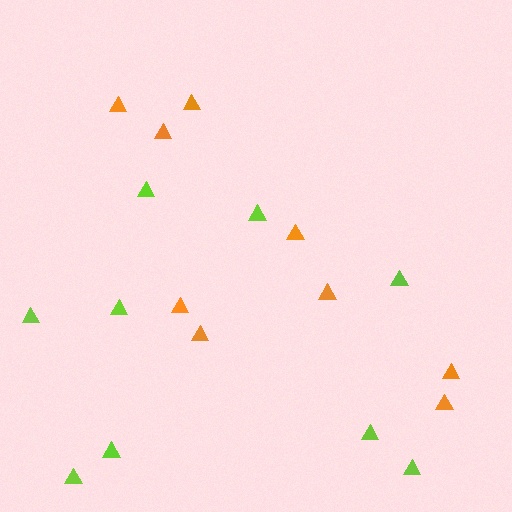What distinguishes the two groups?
There are 2 groups: one group of orange triangles (9) and one group of lime triangles (9).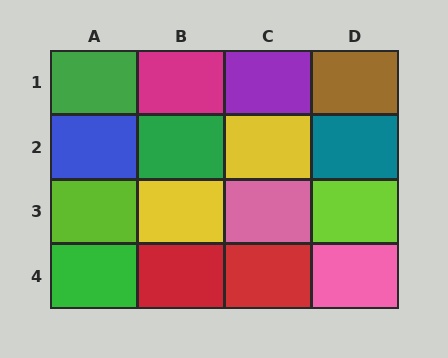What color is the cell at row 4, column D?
Pink.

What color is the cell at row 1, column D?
Brown.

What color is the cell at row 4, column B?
Red.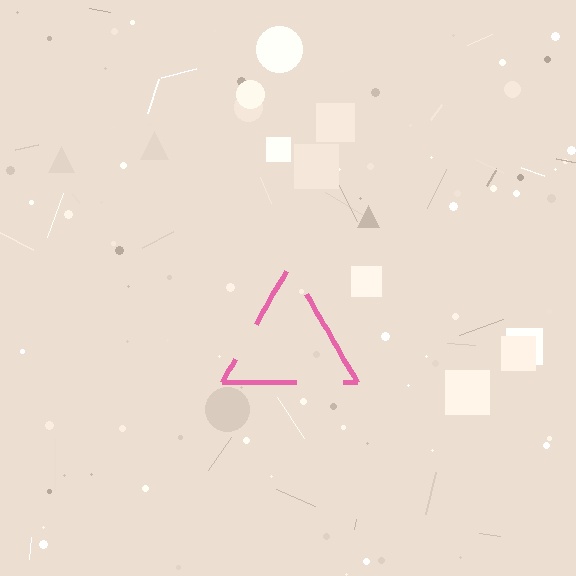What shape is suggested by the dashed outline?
The dashed outline suggests a triangle.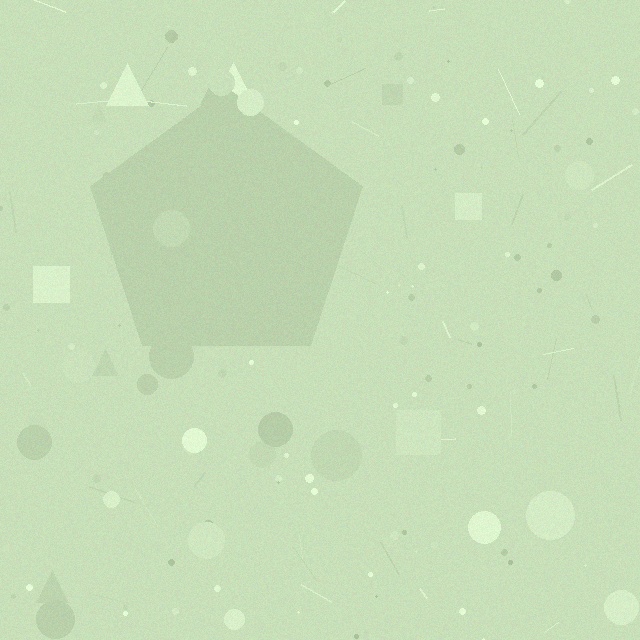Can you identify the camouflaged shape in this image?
The camouflaged shape is a pentagon.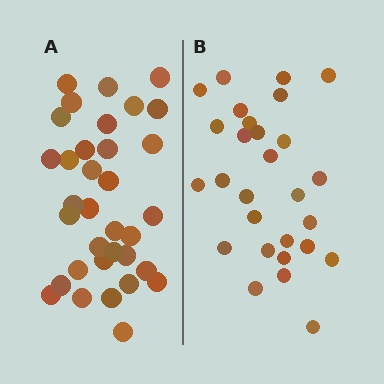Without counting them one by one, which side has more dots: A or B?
Region A (the left region) has more dots.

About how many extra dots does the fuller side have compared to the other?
Region A has about 6 more dots than region B.